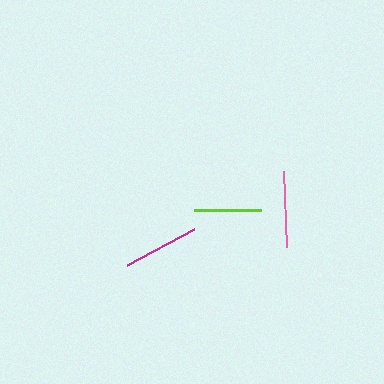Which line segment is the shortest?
The lime line is the shortest at approximately 67 pixels.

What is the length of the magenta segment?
The magenta segment is approximately 76 pixels long.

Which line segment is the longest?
The pink line is the longest at approximately 77 pixels.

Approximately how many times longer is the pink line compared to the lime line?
The pink line is approximately 1.1 times the length of the lime line.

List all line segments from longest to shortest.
From longest to shortest: pink, magenta, lime.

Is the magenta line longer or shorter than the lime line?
The magenta line is longer than the lime line.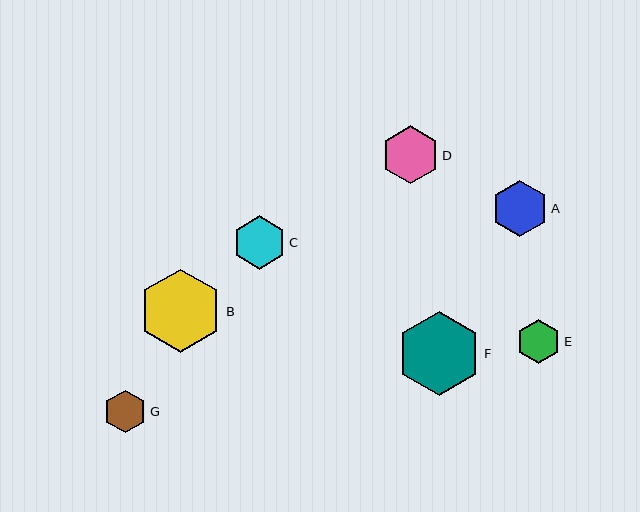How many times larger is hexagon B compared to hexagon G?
Hexagon B is approximately 1.9 times the size of hexagon G.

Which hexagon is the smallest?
Hexagon G is the smallest with a size of approximately 43 pixels.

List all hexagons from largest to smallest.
From largest to smallest: F, B, D, A, C, E, G.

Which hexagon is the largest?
Hexagon F is the largest with a size of approximately 84 pixels.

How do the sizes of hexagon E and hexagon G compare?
Hexagon E and hexagon G are approximately the same size.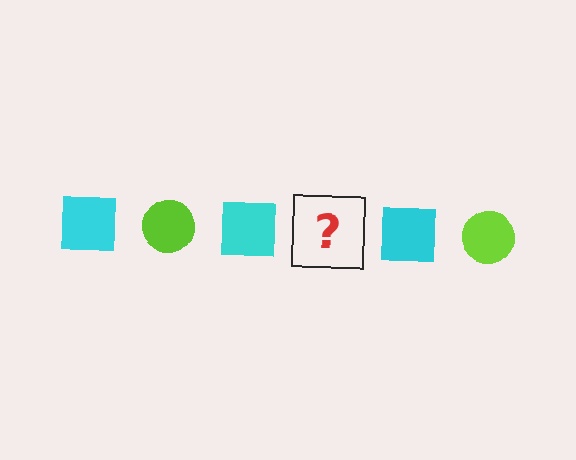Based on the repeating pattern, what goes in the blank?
The blank should be a lime circle.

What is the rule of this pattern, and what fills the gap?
The rule is that the pattern alternates between cyan square and lime circle. The gap should be filled with a lime circle.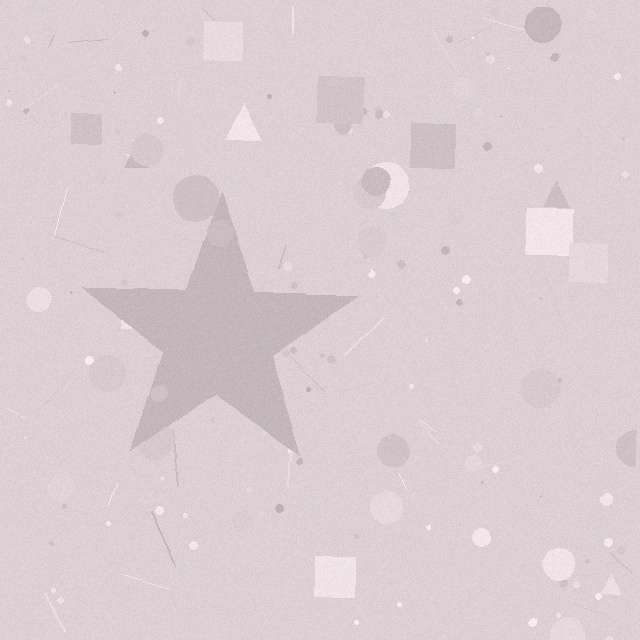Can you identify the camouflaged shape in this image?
The camouflaged shape is a star.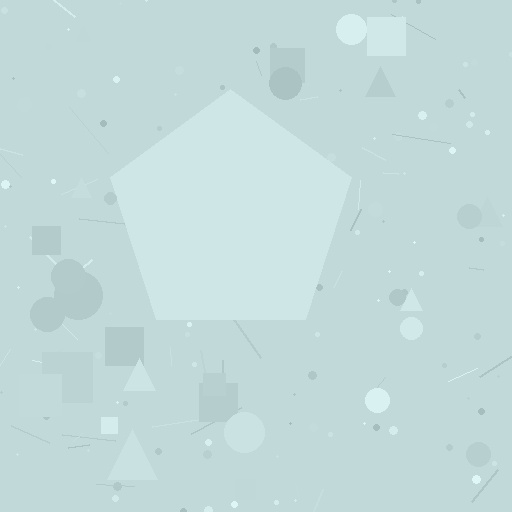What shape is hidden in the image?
A pentagon is hidden in the image.